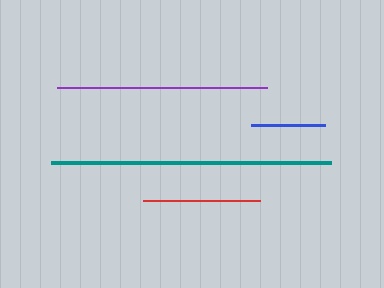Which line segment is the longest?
The teal line is the longest at approximately 280 pixels.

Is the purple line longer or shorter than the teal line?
The teal line is longer than the purple line.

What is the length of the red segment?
The red segment is approximately 116 pixels long.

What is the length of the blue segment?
The blue segment is approximately 74 pixels long.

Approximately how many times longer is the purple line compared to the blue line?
The purple line is approximately 2.8 times the length of the blue line.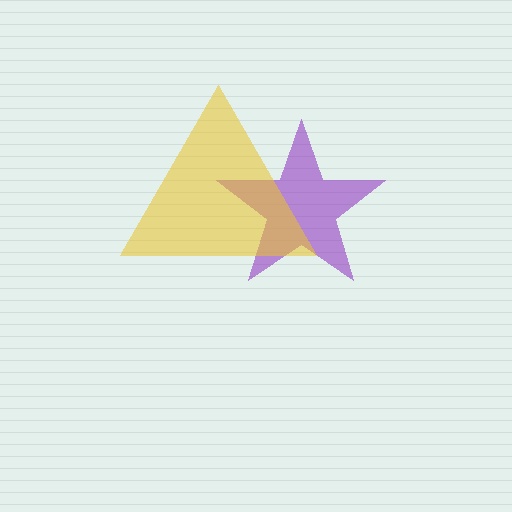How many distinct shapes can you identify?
There are 2 distinct shapes: a purple star, a yellow triangle.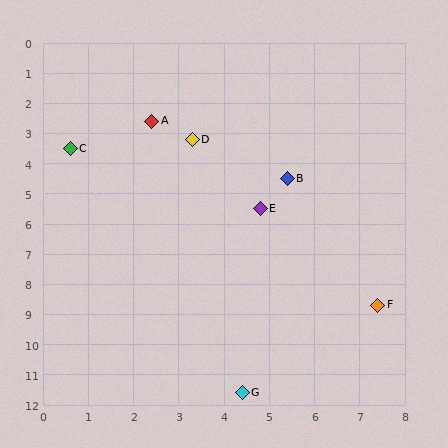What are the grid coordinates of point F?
Point F is at approximately (7.4, 8.7).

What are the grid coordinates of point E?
Point E is at approximately (4.8, 5.5).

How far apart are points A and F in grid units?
Points A and F are about 7.9 grid units apart.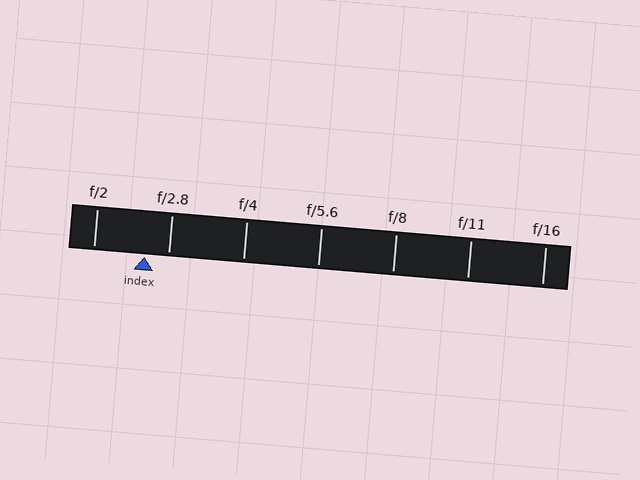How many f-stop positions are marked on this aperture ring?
There are 7 f-stop positions marked.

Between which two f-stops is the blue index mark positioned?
The index mark is between f/2 and f/2.8.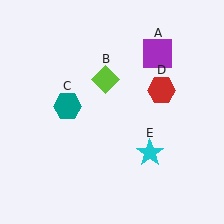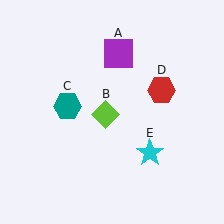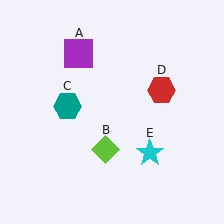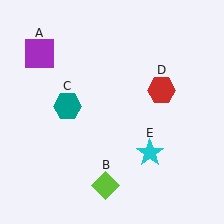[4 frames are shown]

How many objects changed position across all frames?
2 objects changed position: purple square (object A), lime diamond (object B).